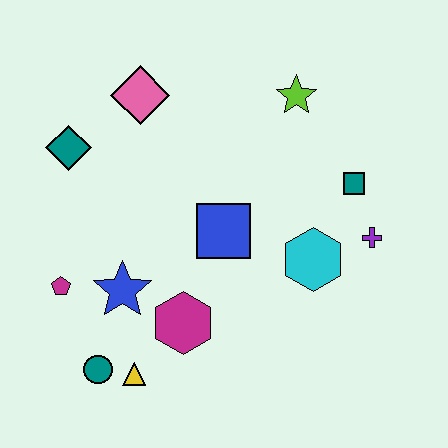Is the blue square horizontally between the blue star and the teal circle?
No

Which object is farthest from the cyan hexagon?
The teal diamond is farthest from the cyan hexagon.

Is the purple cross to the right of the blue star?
Yes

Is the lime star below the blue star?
No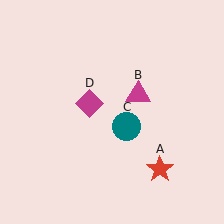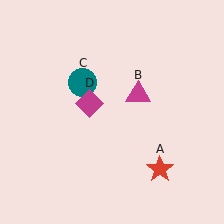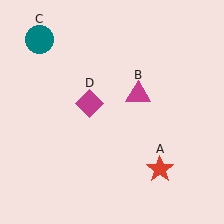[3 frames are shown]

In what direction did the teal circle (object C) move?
The teal circle (object C) moved up and to the left.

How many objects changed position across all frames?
1 object changed position: teal circle (object C).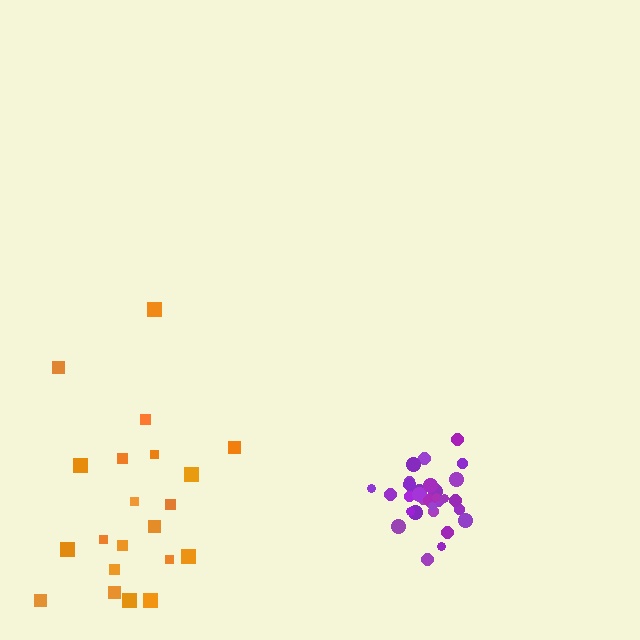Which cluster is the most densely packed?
Purple.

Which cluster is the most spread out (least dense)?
Orange.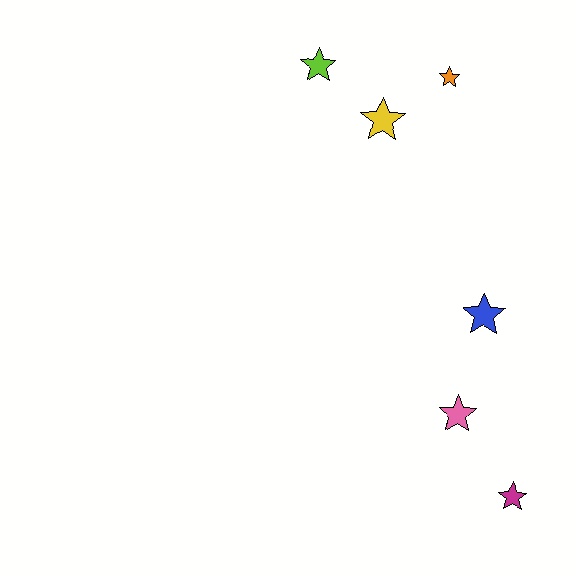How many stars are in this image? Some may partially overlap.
There are 6 stars.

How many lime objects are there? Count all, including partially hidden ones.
There is 1 lime object.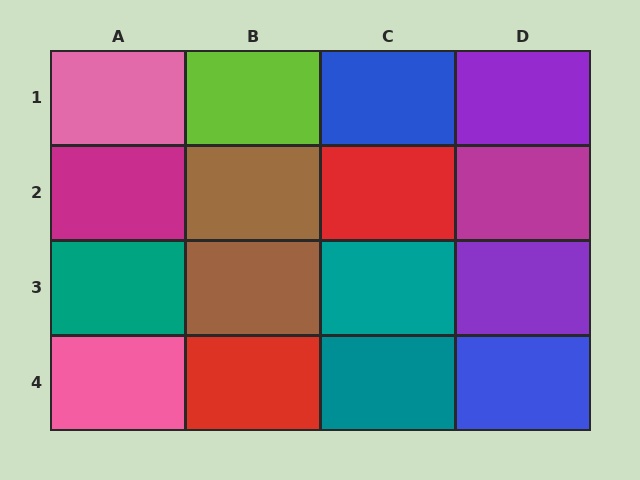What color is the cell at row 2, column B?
Brown.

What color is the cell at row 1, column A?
Pink.